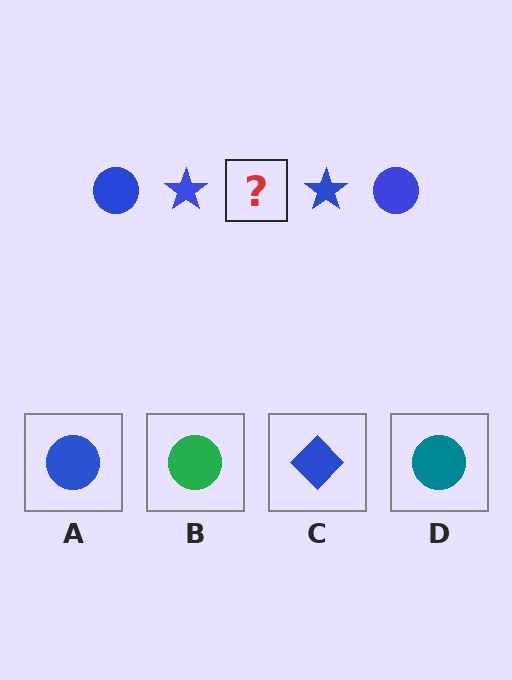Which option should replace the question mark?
Option A.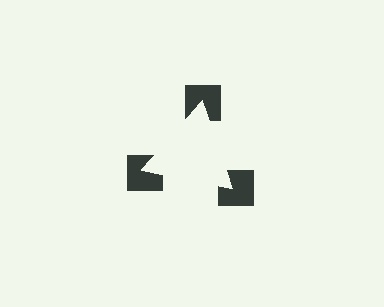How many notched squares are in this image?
There are 3 — one at each vertex of the illusory triangle.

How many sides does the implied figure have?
3 sides.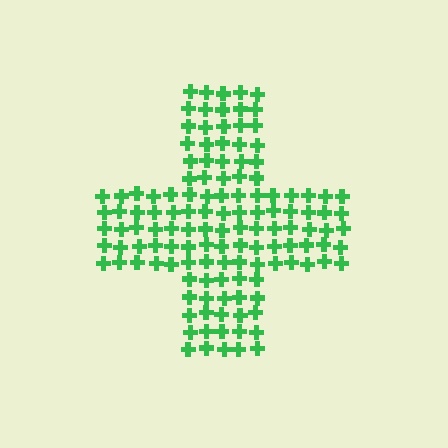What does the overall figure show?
The overall figure shows a cross.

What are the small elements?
The small elements are crosses.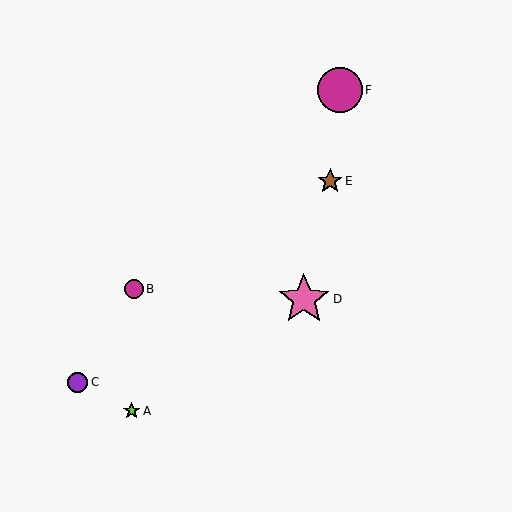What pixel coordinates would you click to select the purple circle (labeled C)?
Click at (78, 382) to select the purple circle C.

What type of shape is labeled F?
Shape F is a magenta circle.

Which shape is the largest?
The pink star (labeled D) is the largest.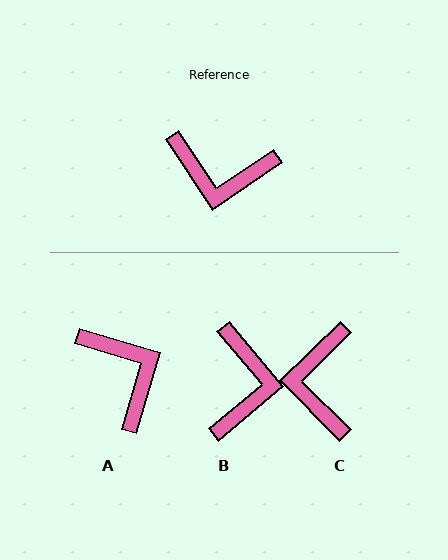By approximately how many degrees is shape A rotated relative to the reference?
Approximately 130 degrees counter-clockwise.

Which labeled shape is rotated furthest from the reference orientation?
A, about 130 degrees away.